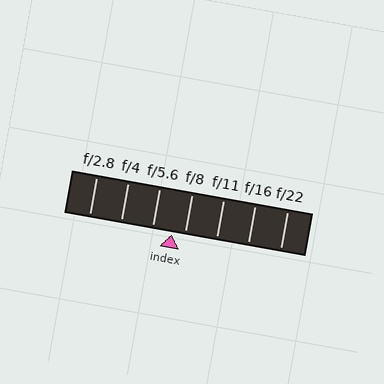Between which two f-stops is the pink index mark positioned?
The index mark is between f/5.6 and f/8.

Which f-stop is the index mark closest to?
The index mark is closest to f/8.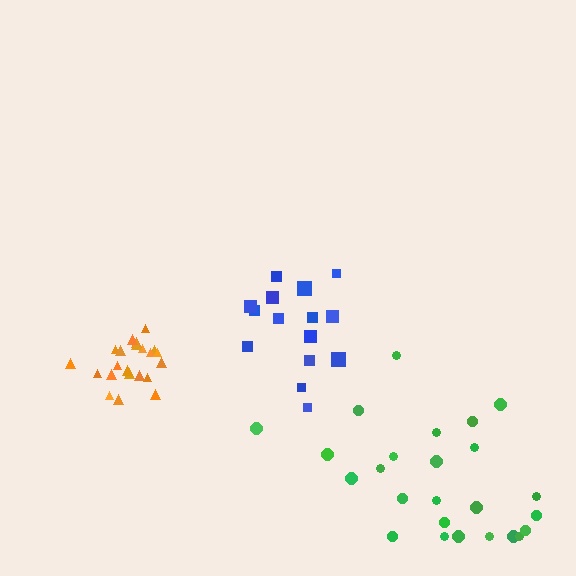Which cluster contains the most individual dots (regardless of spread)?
Green (25).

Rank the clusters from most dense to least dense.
orange, blue, green.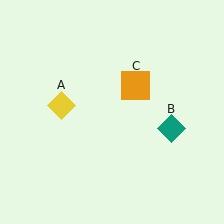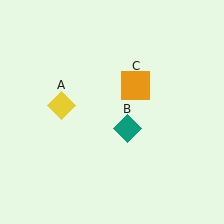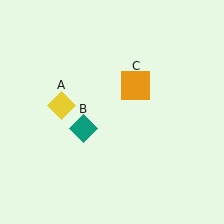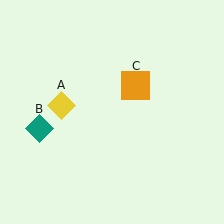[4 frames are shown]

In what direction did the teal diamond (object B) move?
The teal diamond (object B) moved left.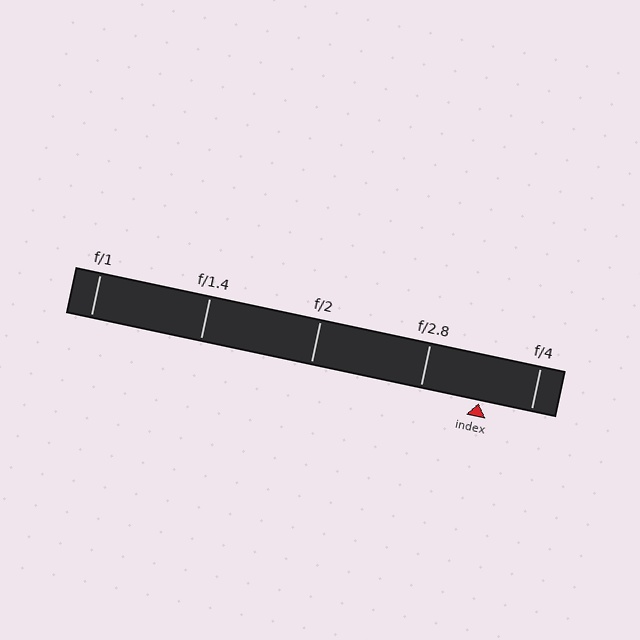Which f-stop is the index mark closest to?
The index mark is closest to f/4.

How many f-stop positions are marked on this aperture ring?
There are 5 f-stop positions marked.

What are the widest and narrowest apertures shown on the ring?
The widest aperture shown is f/1 and the narrowest is f/4.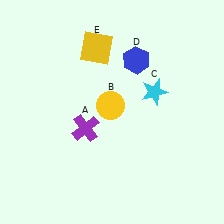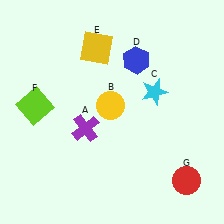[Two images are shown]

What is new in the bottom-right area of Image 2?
A red circle (G) was added in the bottom-right area of Image 2.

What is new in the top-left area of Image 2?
A lime square (F) was added in the top-left area of Image 2.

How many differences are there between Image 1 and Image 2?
There are 2 differences between the two images.